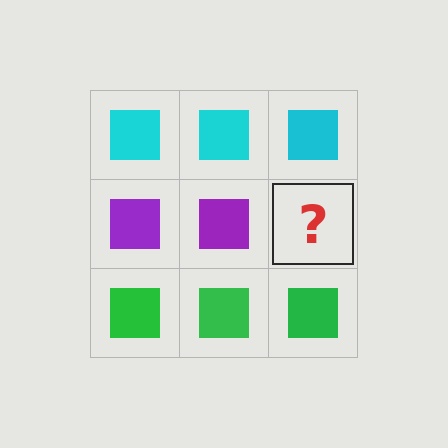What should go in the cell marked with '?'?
The missing cell should contain a purple square.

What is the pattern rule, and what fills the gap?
The rule is that each row has a consistent color. The gap should be filled with a purple square.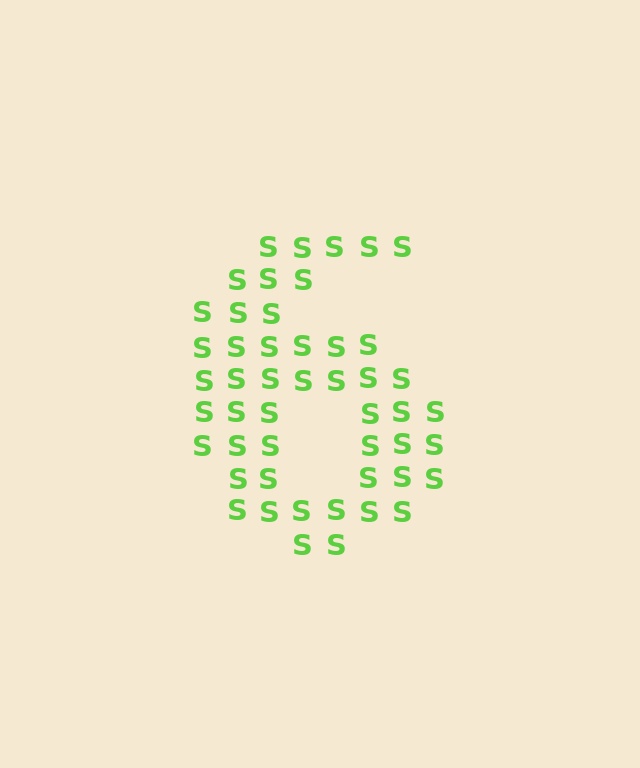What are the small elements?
The small elements are letter S's.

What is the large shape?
The large shape is the digit 6.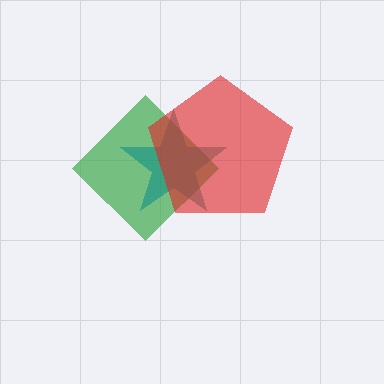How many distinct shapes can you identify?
There are 3 distinct shapes: a green diamond, a teal star, a red pentagon.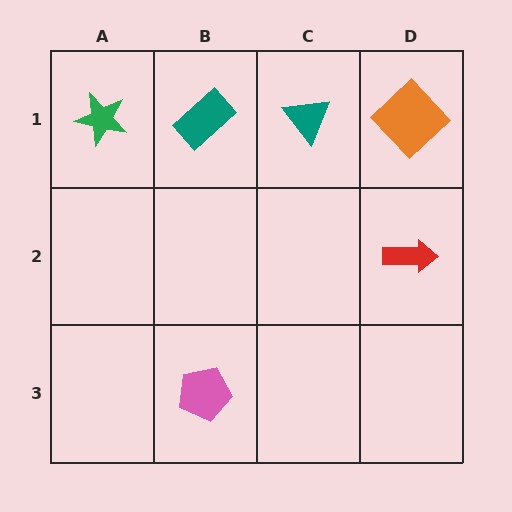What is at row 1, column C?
A teal triangle.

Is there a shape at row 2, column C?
No, that cell is empty.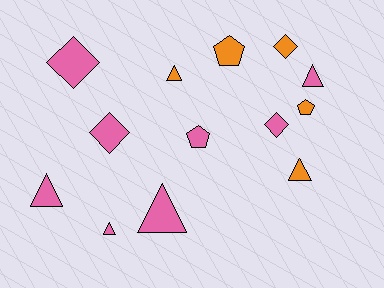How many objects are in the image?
There are 13 objects.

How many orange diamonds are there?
There is 1 orange diamond.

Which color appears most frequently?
Pink, with 8 objects.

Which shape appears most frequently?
Triangle, with 6 objects.